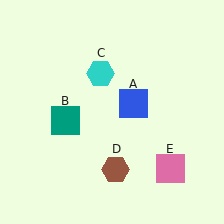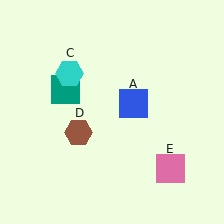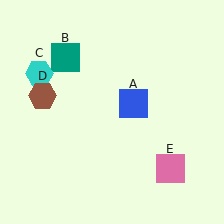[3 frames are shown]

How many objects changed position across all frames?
3 objects changed position: teal square (object B), cyan hexagon (object C), brown hexagon (object D).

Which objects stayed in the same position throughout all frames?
Blue square (object A) and pink square (object E) remained stationary.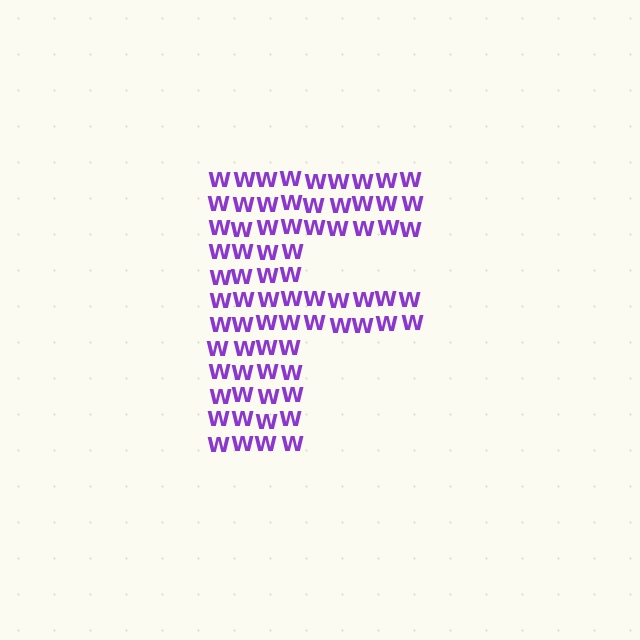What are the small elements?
The small elements are letter W's.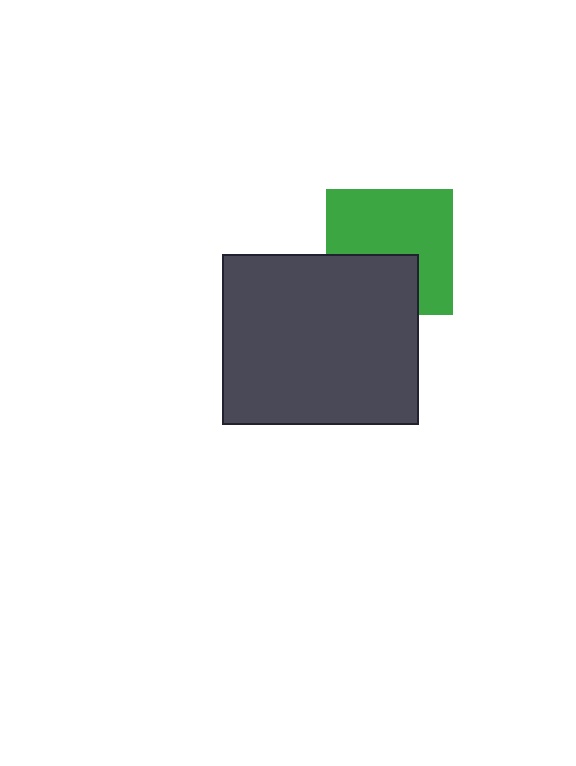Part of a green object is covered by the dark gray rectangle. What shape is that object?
It is a square.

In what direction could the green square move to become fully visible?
The green square could move up. That would shift it out from behind the dark gray rectangle entirely.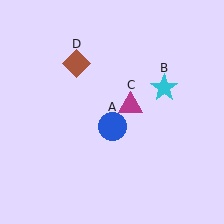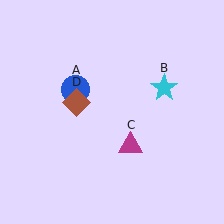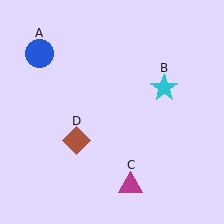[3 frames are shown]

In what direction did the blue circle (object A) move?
The blue circle (object A) moved up and to the left.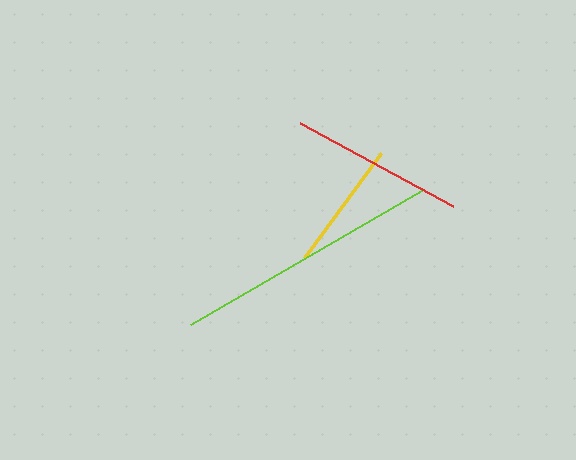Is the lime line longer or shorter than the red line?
The lime line is longer than the red line.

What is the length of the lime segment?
The lime segment is approximately 267 pixels long.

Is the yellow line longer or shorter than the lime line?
The lime line is longer than the yellow line.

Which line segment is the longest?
The lime line is the longest at approximately 267 pixels.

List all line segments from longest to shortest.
From longest to shortest: lime, red, yellow.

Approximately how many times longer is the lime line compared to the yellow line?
The lime line is approximately 2.1 times the length of the yellow line.